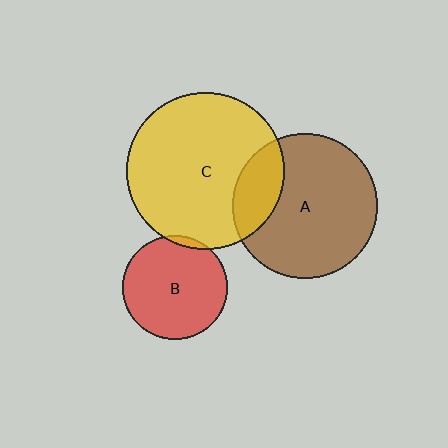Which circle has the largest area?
Circle C (yellow).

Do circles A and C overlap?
Yes.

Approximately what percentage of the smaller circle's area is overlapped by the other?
Approximately 20%.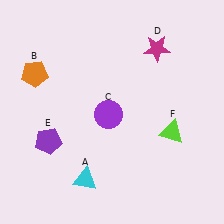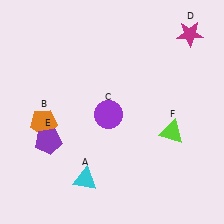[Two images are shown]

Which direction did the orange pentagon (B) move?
The orange pentagon (B) moved down.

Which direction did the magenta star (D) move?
The magenta star (D) moved right.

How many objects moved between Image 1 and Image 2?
2 objects moved between the two images.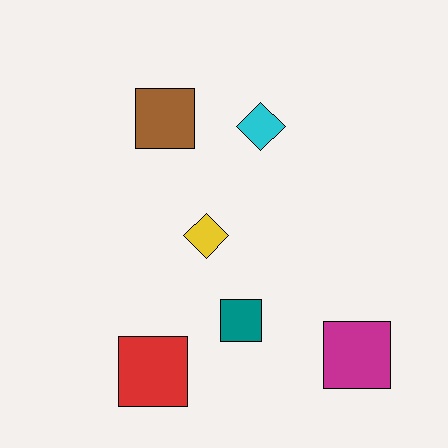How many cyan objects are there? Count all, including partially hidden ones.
There is 1 cyan object.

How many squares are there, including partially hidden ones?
There are 4 squares.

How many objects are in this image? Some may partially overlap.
There are 6 objects.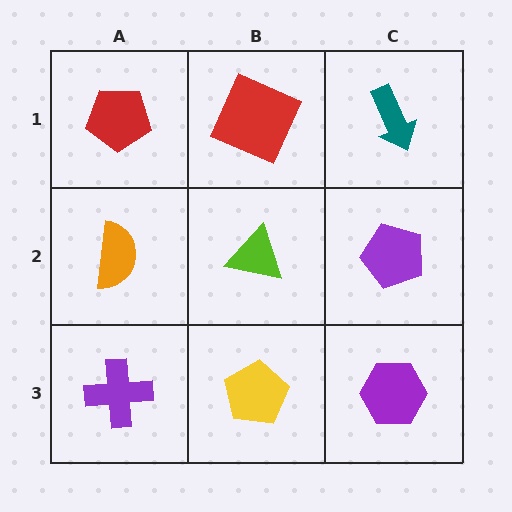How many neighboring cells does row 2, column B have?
4.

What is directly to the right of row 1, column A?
A red square.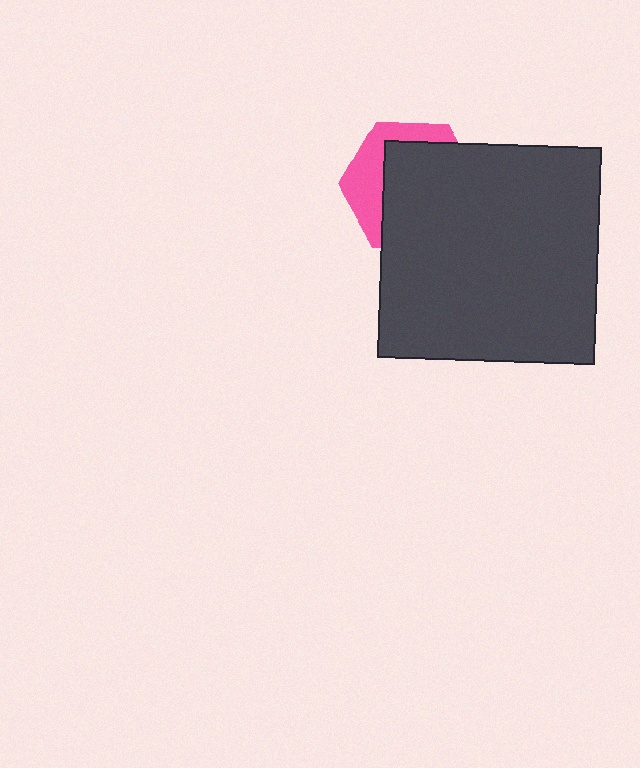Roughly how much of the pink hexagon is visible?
A small part of it is visible (roughly 33%).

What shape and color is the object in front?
The object in front is a dark gray square.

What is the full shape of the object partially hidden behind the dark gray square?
The partially hidden object is a pink hexagon.